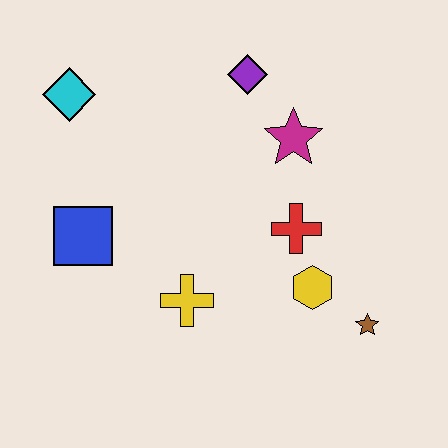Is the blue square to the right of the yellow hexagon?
No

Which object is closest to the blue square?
The yellow cross is closest to the blue square.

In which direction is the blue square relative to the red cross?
The blue square is to the left of the red cross.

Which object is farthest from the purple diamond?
The brown star is farthest from the purple diamond.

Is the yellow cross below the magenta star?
Yes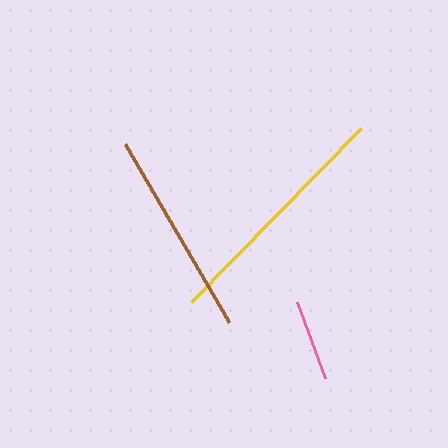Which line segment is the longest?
The yellow line is the longest at approximately 243 pixels.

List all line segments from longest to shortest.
From longest to shortest: yellow, brown, pink.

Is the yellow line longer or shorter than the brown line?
The yellow line is longer than the brown line.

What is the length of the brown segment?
The brown segment is approximately 206 pixels long.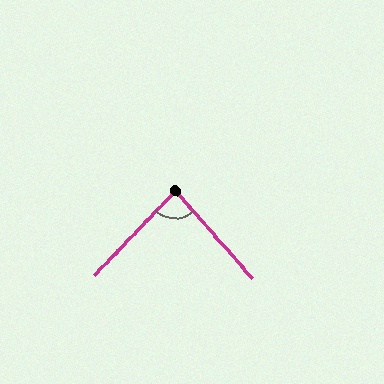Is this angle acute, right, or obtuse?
It is approximately a right angle.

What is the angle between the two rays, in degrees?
Approximately 85 degrees.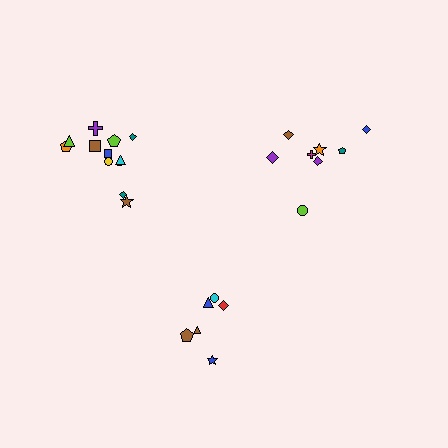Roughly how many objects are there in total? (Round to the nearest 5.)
Roughly 25 objects in total.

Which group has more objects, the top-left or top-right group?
The top-left group.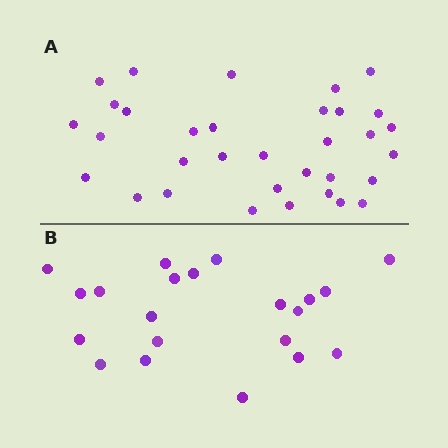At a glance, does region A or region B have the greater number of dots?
Region A (the top region) has more dots.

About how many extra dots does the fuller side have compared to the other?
Region A has roughly 12 or so more dots than region B.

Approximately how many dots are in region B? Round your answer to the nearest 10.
About 20 dots. (The exact count is 21, which rounds to 20.)